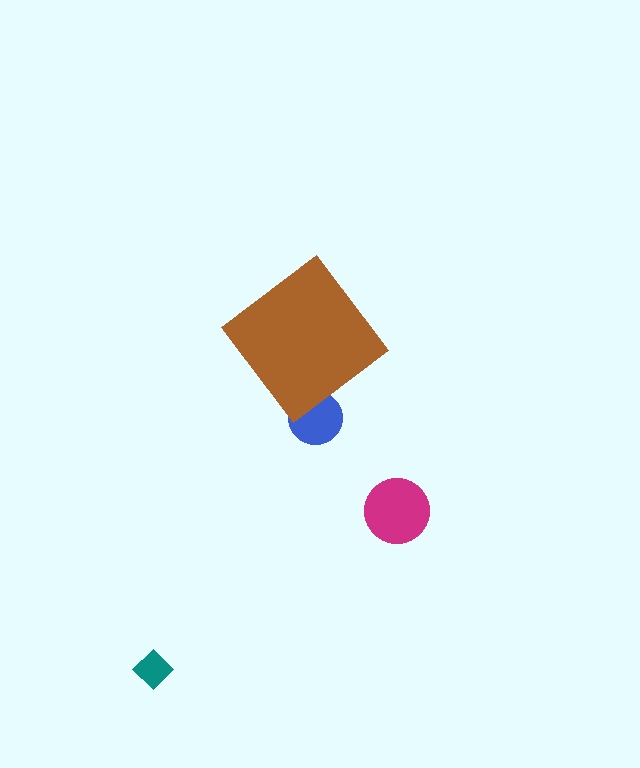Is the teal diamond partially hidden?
No, the teal diamond is fully visible.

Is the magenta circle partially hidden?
No, the magenta circle is fully visible.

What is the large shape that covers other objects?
A brown diamond.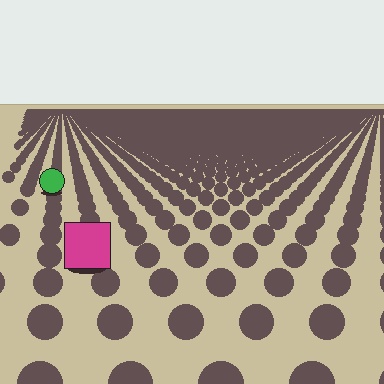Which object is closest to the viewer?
The magenta square is closest. The texture marks near it are larger and more spread out.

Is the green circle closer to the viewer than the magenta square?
No. The magenta square is closer — you can tell from the texture gradient: the ground texture is coarser near it.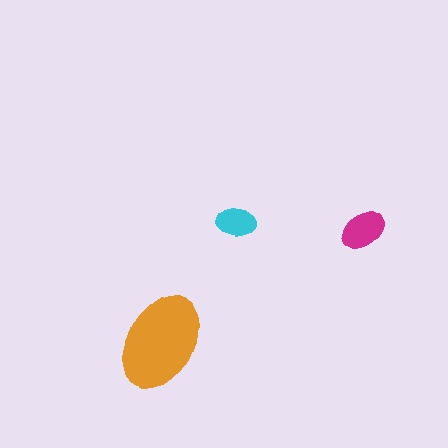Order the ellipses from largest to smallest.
the orange one, the magenta one, the cyan one.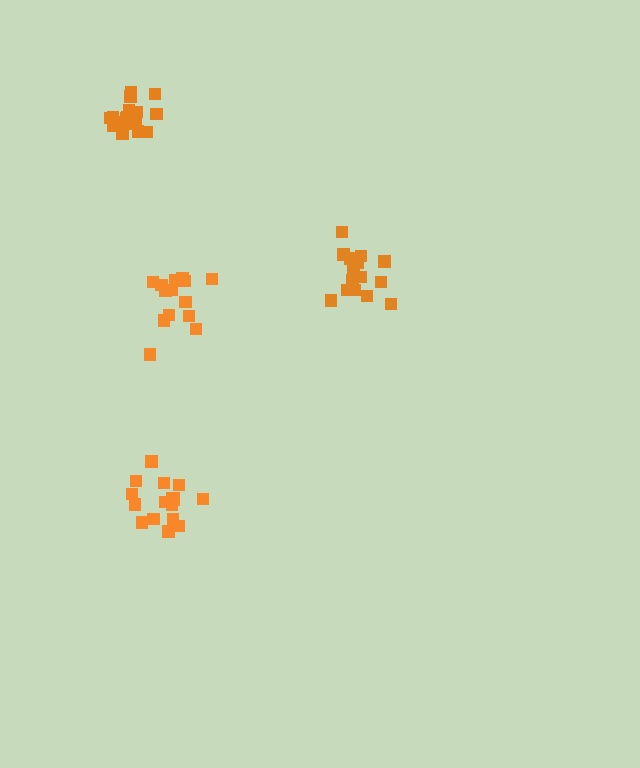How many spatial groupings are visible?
There are 4 spatial groupings.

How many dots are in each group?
Group 1: 19 dots, Group 2: 14 dots, Group 3: 17 dots, Group 4: 15 dots (65 total).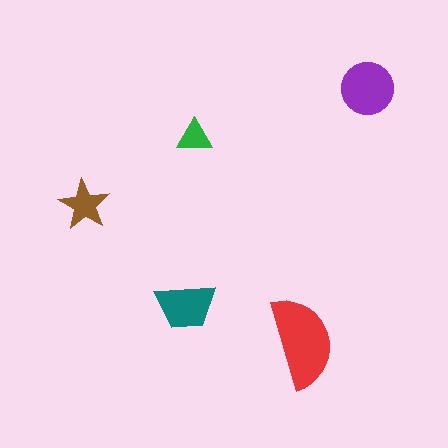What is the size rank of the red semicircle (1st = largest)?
1st.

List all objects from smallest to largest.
The green triangle, the brown star, the teal trapezoid, the purple circle, the red semicircle.